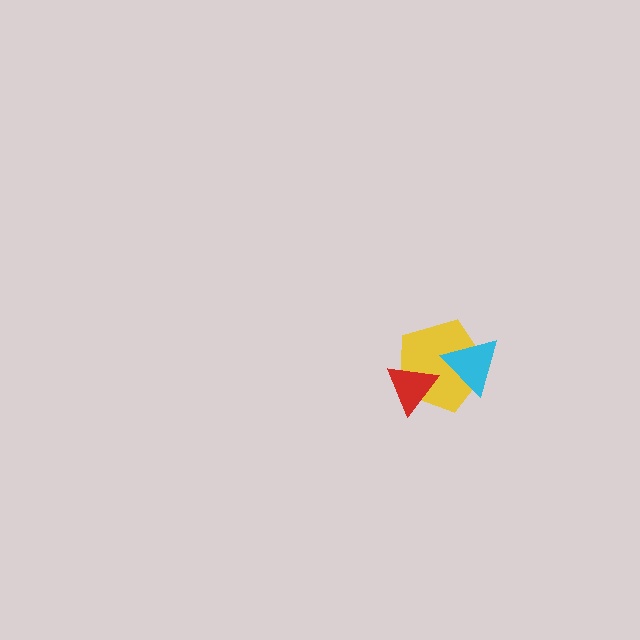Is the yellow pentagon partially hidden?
Yes, it is partially covered by another shape.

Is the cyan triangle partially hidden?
No, no other shape covers it.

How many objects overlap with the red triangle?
1 object overlaps with the red triangle.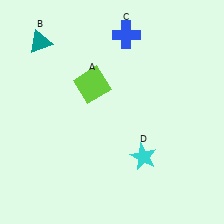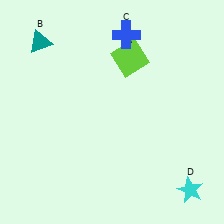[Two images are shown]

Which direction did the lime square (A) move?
The lime square (A) moved right.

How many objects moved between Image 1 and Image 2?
2 objects moved between the two images.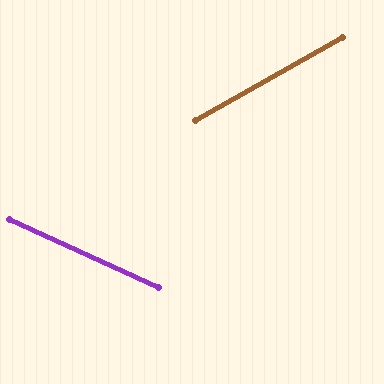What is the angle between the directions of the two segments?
Approximately 54 degrees.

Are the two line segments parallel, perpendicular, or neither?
Neither parallel nor perpendicular — they differ by about 54°.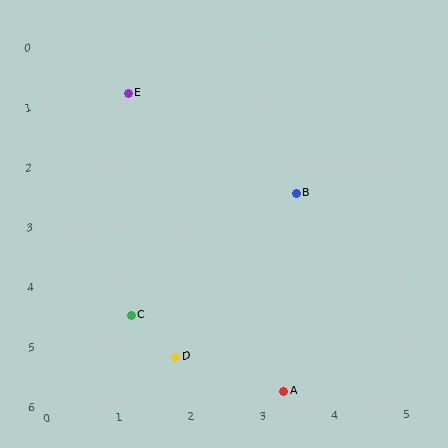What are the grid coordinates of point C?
Point C is at approximately (1.2, 4.5).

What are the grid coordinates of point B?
Point B is at approximately (3.5, 2.5).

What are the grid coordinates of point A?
Point A is at approximately (3.3, 5.8).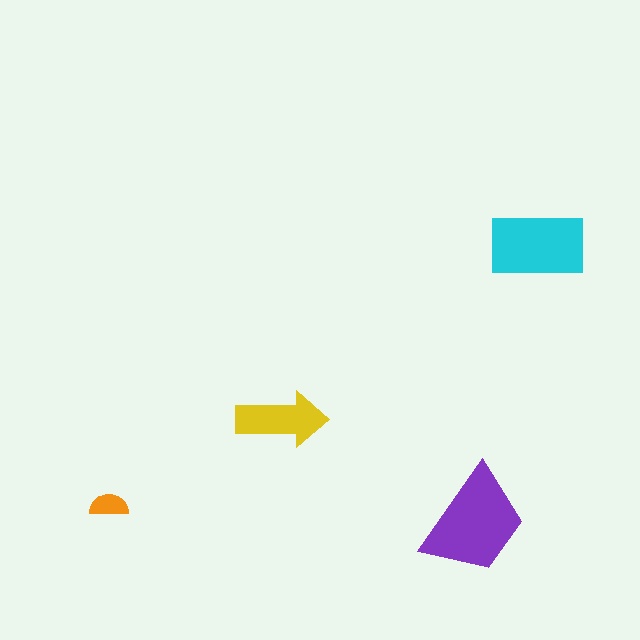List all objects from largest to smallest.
The purple trapezoid, the cyan rectangle, the yellow arrow, the orange semicircle.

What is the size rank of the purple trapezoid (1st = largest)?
1st.